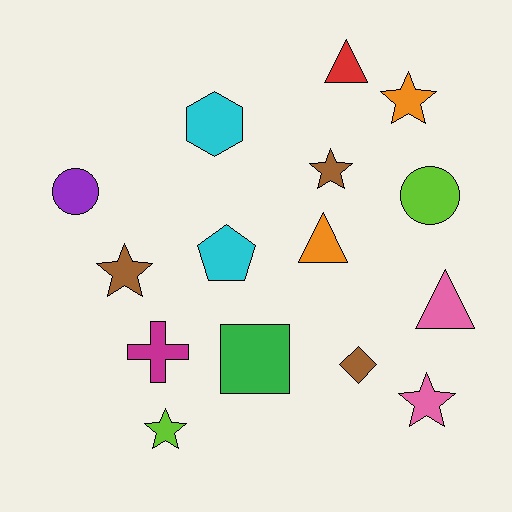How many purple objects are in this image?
There is 1 purple object.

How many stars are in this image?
There are 5 stars.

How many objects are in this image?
There are 15 objects.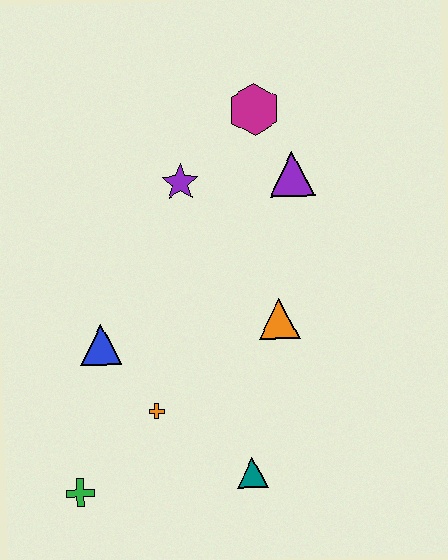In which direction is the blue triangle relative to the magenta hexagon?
The blue triangle is below the magenta hexagon.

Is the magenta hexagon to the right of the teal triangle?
Yes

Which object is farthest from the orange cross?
The magenta hexagon is farthest from the orange cross.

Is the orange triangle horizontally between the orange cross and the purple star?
No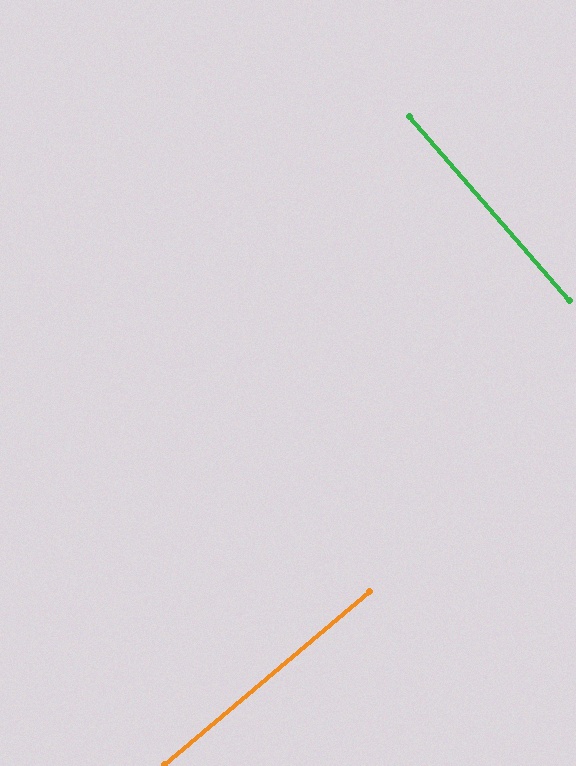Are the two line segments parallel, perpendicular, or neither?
Perpendicular — they meet at approximately 89°.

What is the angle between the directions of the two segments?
Approximately 89 degrees.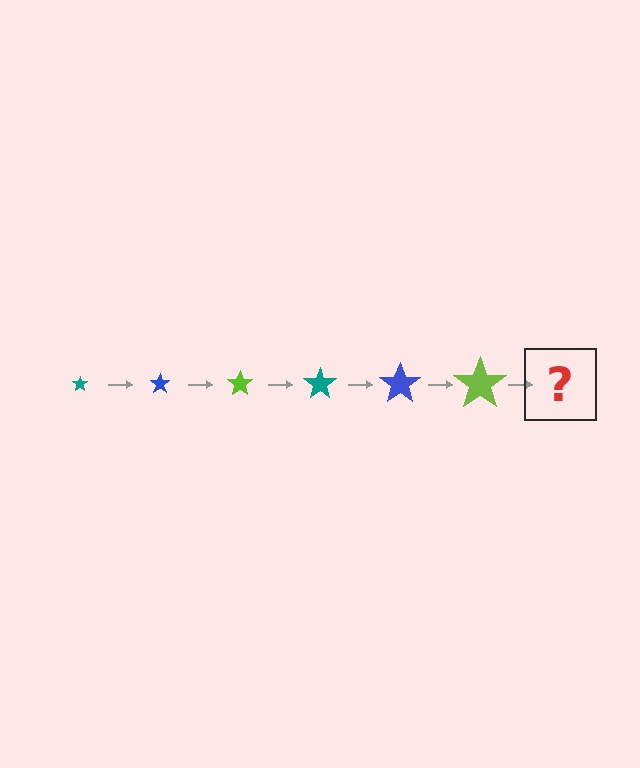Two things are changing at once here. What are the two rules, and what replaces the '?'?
The two rules are that the star grows larger each step and the color cycles through teal, blue, and lime. The '?' should be a teal star, larger than the previous one.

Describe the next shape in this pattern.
It should be a teal star, larger than the previous one.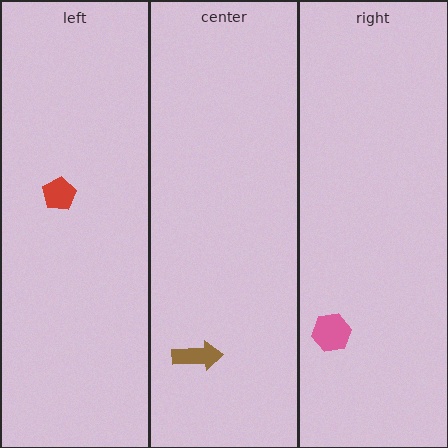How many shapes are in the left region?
1.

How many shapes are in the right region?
1.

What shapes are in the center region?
The brown arrow.